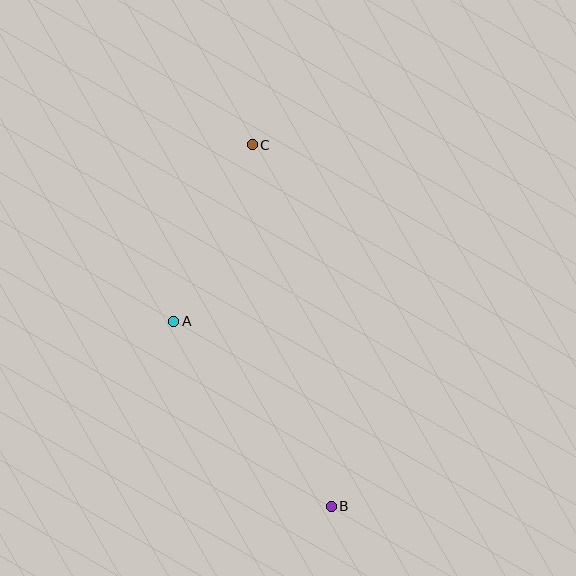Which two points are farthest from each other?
Points B and C are farthest from each other.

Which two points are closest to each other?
Points A and C are closest to each other.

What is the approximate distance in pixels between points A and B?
The distance between A and B is approximately 243 pixels.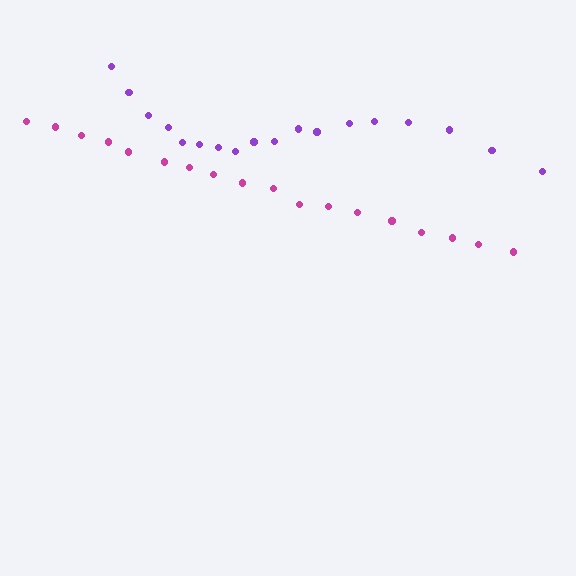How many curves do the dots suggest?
There are 2 distinct paths.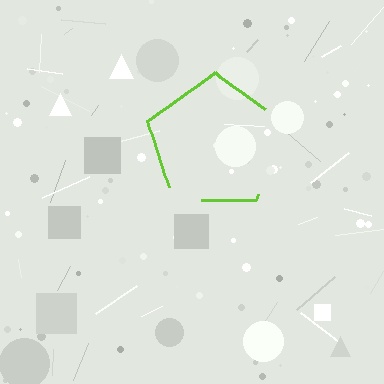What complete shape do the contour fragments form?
The contour fragments form a pentagon.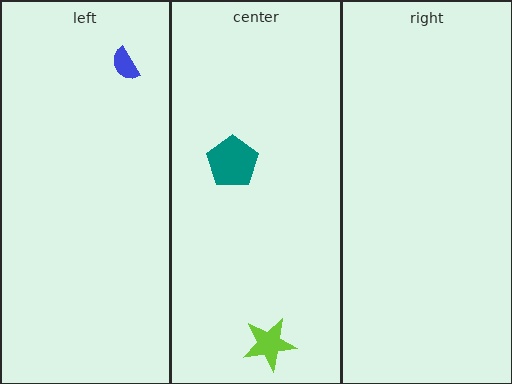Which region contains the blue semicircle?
The left region.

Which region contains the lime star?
The center region.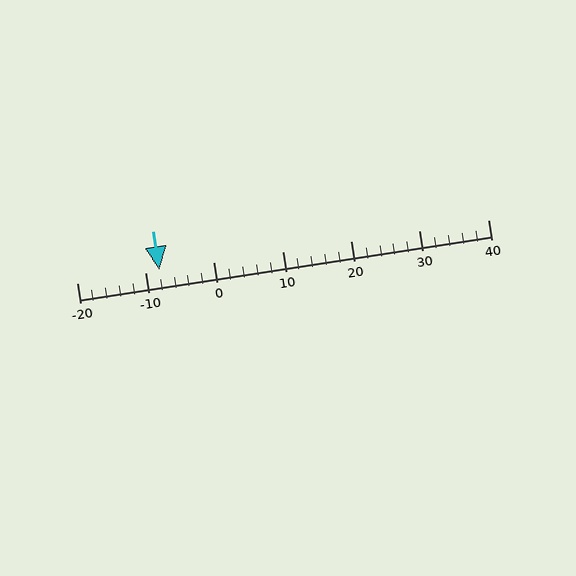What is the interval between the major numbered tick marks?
The major tick marks are spaced 10 units apart.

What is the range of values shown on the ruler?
The ruler shows values from -20 to 40.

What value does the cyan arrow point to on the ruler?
The cyan arrow points to approximately -8.